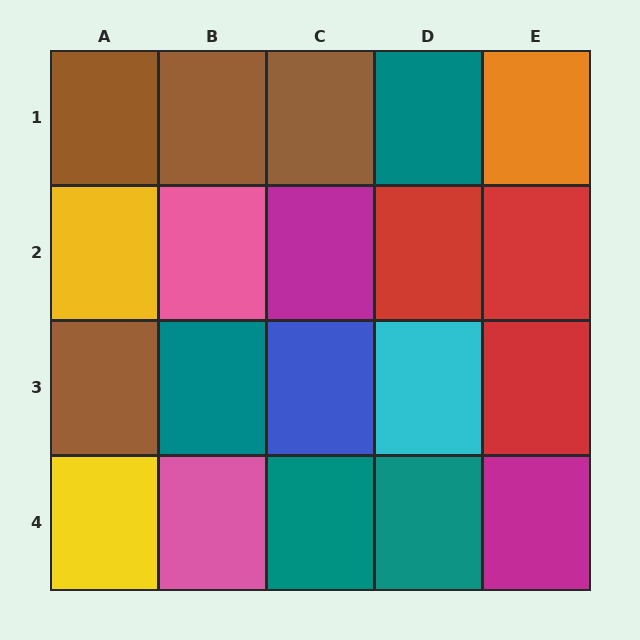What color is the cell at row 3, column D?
Cyan.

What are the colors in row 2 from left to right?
Yellow, pink, magenta, red, red.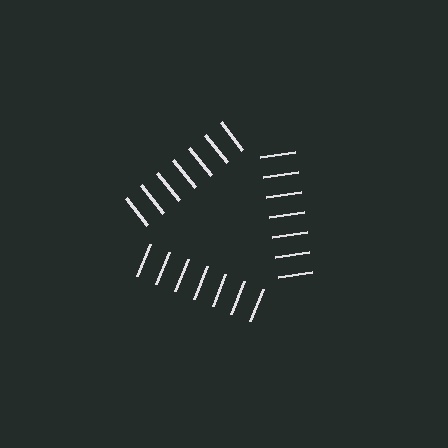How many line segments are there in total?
21 — 7 along each of the 3 edges.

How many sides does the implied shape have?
3 sides — the line-ends trace a triangle.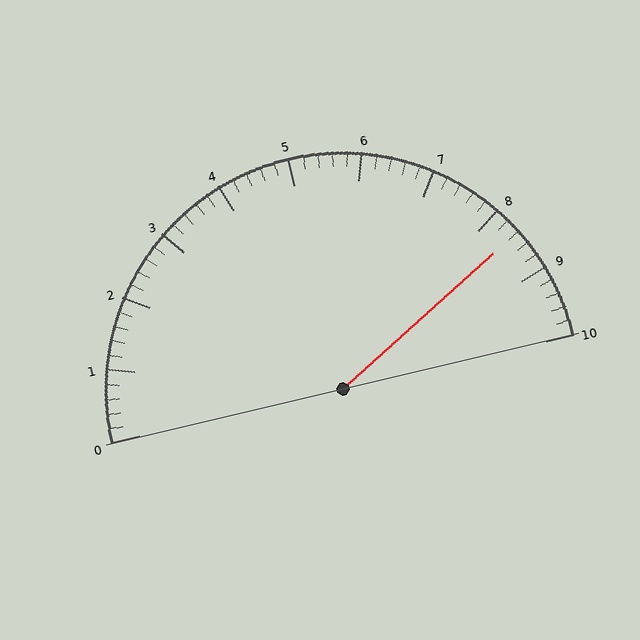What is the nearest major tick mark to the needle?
The nearest major tick mark is 8.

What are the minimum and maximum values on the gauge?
The gauge ranges from 0 to 10.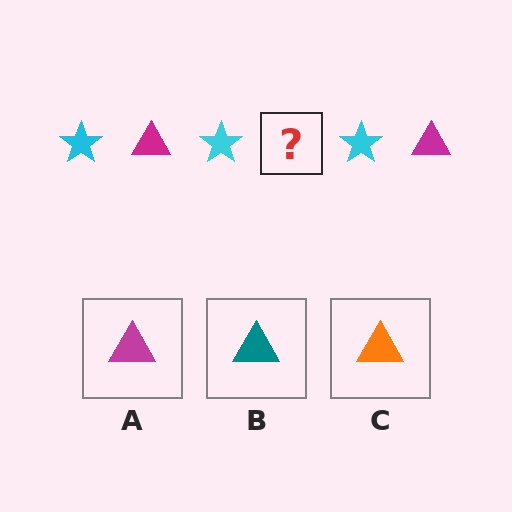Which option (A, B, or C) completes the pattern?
A.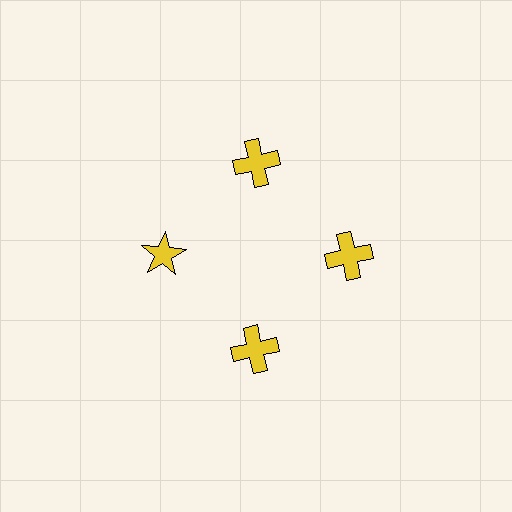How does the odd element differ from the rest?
It has a different shape: star instead of cross.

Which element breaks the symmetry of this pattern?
The yellow star at roughly the 9 o'clock position breaks the symmetry. All other shapes are yellow crosses.